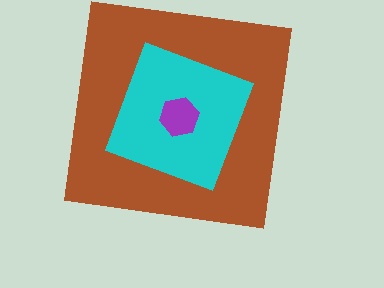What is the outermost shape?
The brown square.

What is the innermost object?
The purple hexagon.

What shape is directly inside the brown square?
The cyan diamond.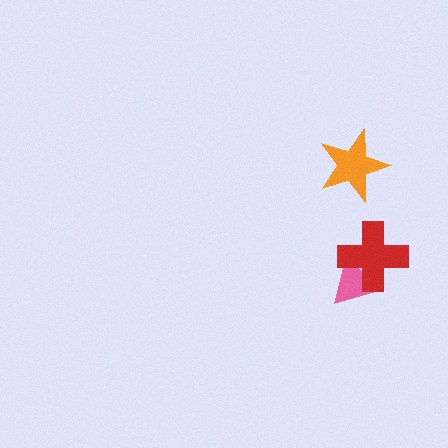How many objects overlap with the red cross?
1 object overlaps with the red cross.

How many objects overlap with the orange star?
0 objects overlap with the orange star.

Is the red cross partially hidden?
No, no other shape covers it.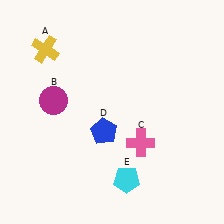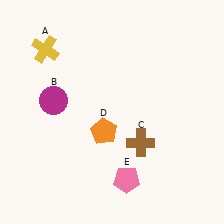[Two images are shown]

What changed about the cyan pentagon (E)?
In Image 1, E is cyan. In Image 2, it changed to pink.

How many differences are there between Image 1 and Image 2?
There are 3 differences between the two images.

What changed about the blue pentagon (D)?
In Image 1, D is blue. In Image 2, it changed to orange.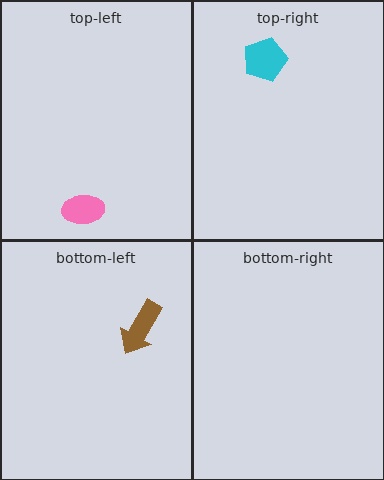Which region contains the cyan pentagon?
The top-right region.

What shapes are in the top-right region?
The cyan pentagon.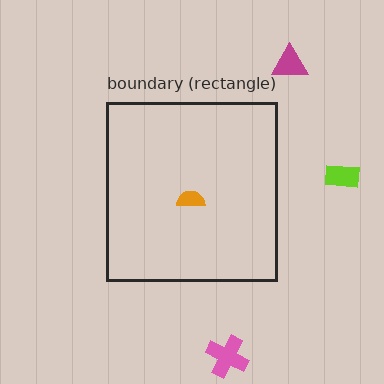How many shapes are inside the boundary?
1 inside, 3 outside.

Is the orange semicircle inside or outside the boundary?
Inside.